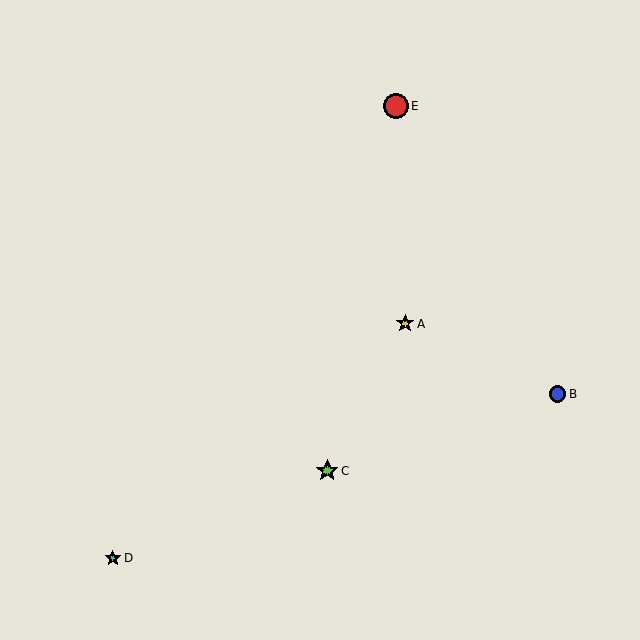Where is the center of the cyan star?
The center of the cyan star is at (113, 558).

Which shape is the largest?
The red circle (labeled E) is the largest.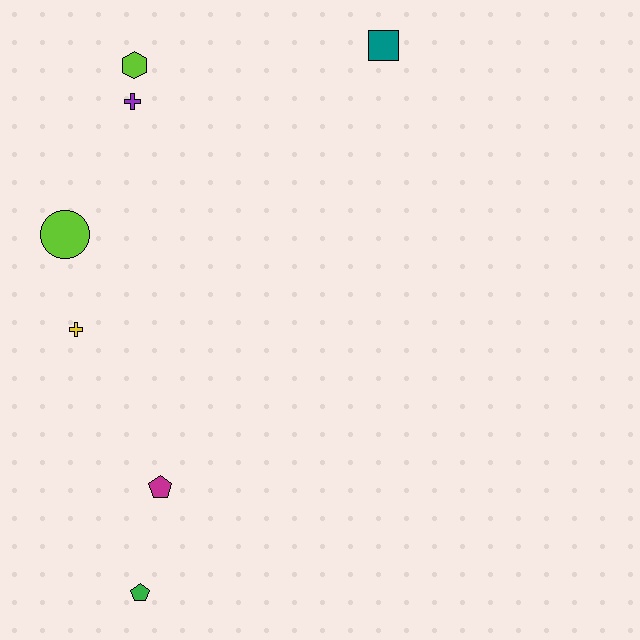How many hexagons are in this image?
There is 1 hexagon.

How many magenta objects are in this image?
There is 1 magenta object.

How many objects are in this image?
There are 7 objects.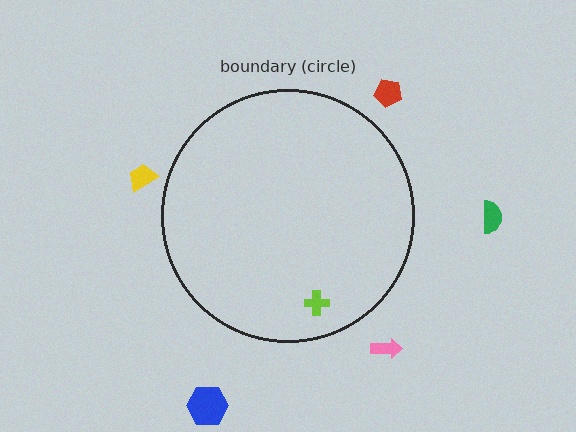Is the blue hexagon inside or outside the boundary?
Outside.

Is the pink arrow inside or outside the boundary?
Outside.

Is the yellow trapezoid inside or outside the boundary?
Outside.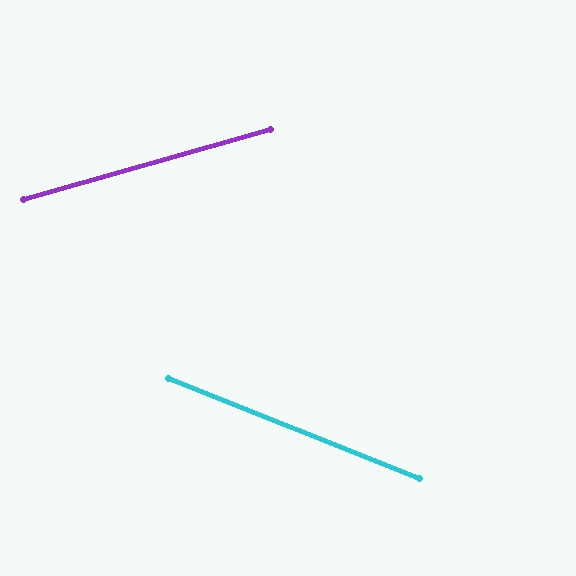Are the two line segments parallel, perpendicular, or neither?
Neither parallel nor perpendicular — they differ by about 37°.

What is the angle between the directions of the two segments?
Approximately 37 degrees.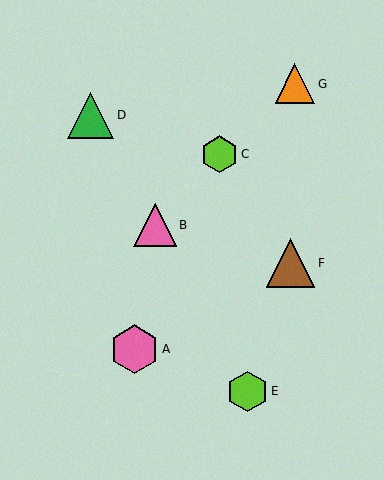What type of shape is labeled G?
Shape G is an orange triangle.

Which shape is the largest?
The brown triangle (labeled F) is the largest.